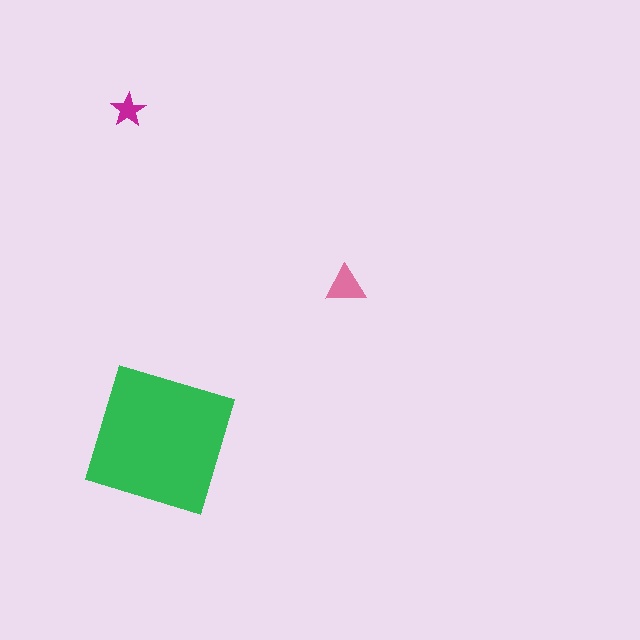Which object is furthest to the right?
The pink triangle is rightmost.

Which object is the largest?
The green square.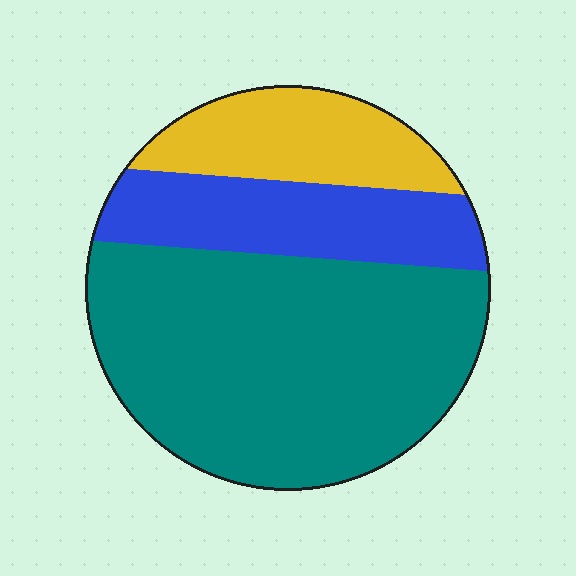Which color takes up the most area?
Teal, at roughly 60%.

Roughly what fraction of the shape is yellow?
Yellow takes up about one sixth (1/6) of the shape.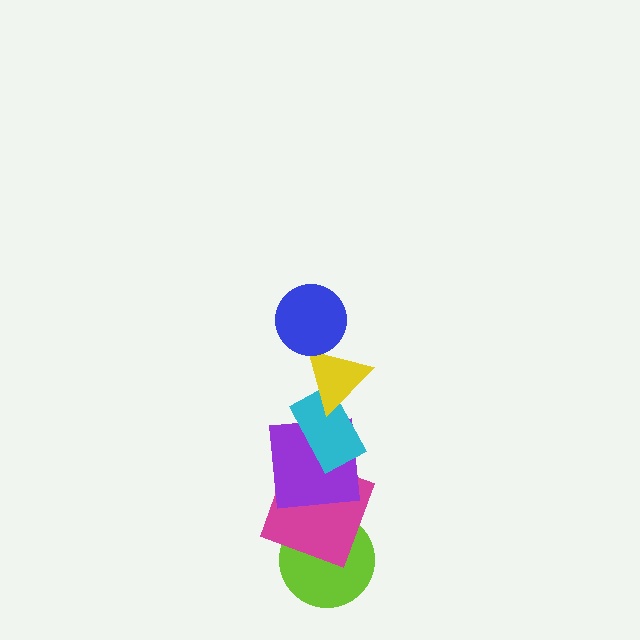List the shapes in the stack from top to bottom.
From top to bottom: the blue circle, the yellow triangle, the cyan rectangle, the purple square, the magenta square, the lime circle.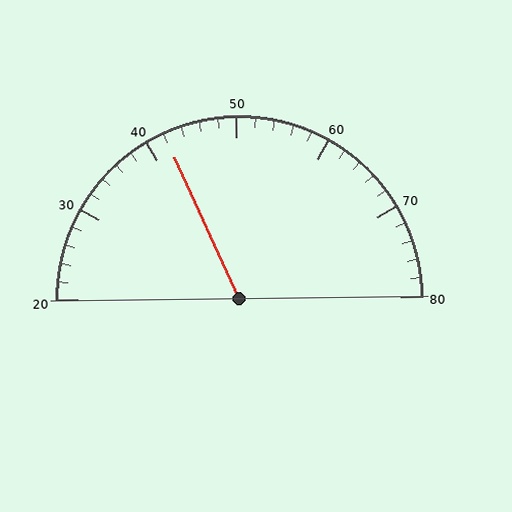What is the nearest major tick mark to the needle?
The nearest major tick mark is 40.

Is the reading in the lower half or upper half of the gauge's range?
The reading is in the lower half of the range (20 to 80).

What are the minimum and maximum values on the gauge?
The gauge ranges from 20 to 80.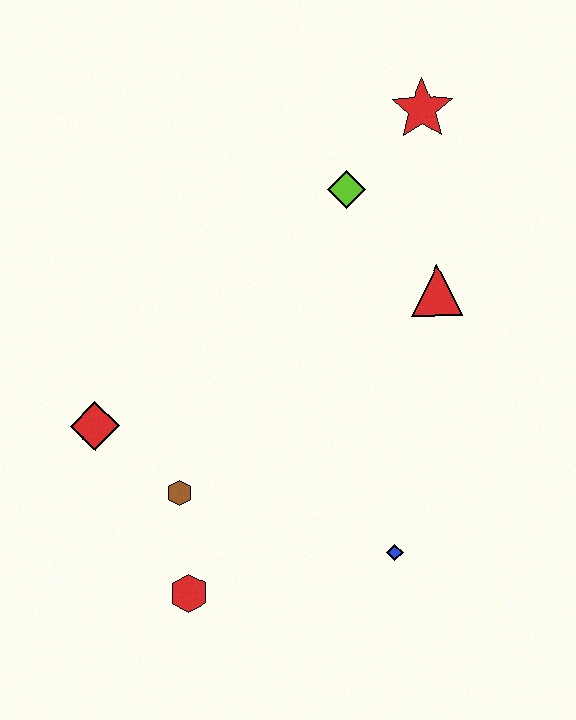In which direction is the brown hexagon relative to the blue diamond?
The brown hexagon is to the left of the blue diamond.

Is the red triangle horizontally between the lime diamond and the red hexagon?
No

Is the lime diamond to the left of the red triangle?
Yes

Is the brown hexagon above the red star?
No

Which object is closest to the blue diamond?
The red hexagon is closest to the blue diamond.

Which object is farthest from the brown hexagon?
The red star is farthest from the brown hexagon.